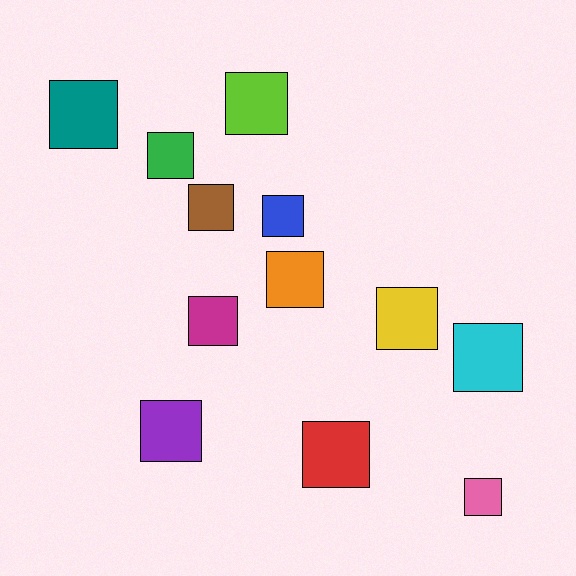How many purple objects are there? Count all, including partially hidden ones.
There is 1 purple object.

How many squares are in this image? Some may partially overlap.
There are 12 squares.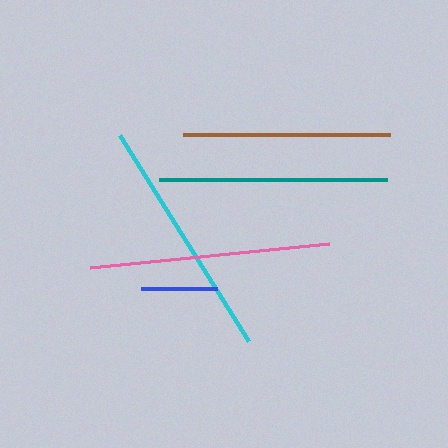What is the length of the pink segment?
The pink segment is approximately 240 pixels long.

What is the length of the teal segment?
The teal segment is approximately 229 pixels long.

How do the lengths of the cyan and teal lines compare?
The cyan and teal lines are approximately the same length.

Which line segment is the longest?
The cyan line is the longest at approximately 243 pixels.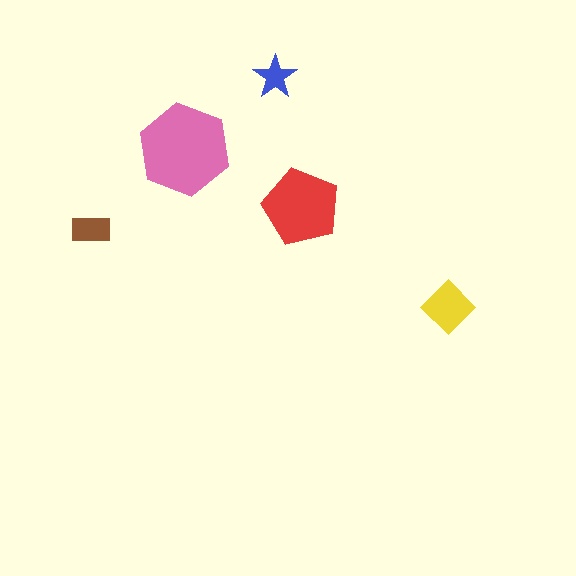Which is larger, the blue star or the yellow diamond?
The yellow diamond.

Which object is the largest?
The pink hexagon.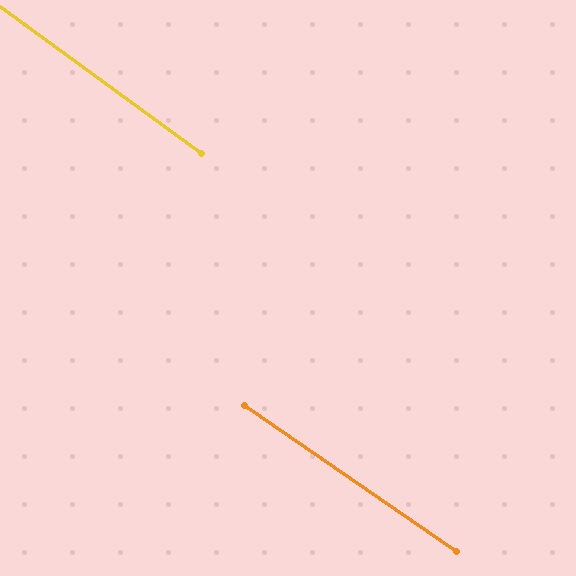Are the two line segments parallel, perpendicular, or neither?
Parallel — their directions differ by only 1.5°.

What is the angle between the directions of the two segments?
Approximately 1 degree.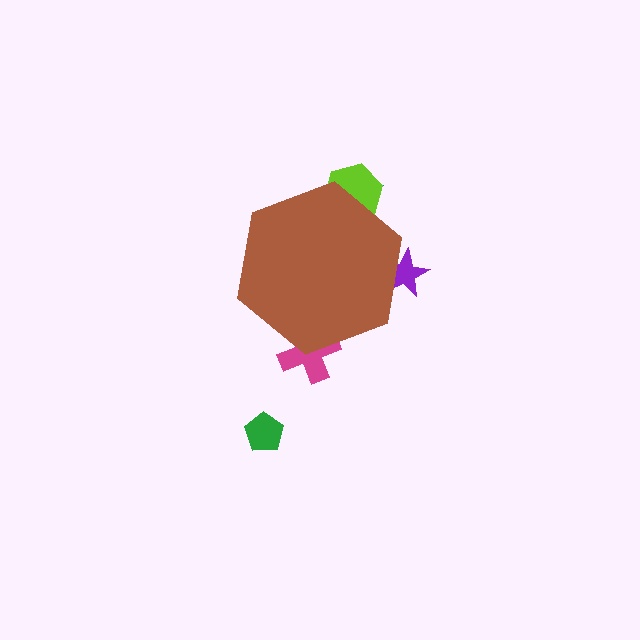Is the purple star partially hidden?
Yes, the purple star is partially hidden behind the brown hexagon.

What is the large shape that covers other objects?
A brown hexagon.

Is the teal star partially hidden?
Yes, the teal star is partially hidden behind the brown hexagon.